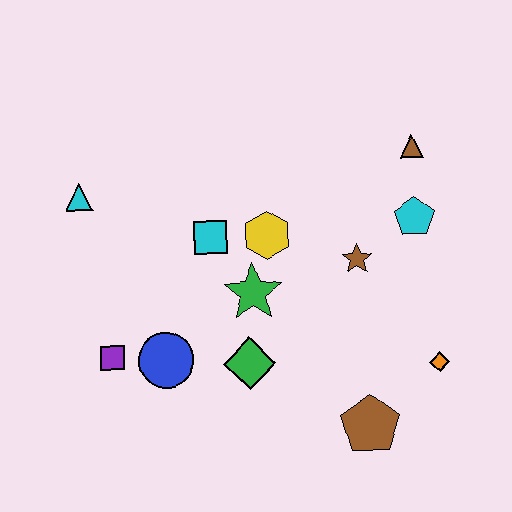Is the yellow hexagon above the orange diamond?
Yes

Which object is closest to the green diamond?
The green star is closest to the green diamond.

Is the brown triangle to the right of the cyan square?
Yes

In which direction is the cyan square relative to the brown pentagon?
The cyan square is above the brown pentagon.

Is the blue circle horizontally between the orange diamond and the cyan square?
No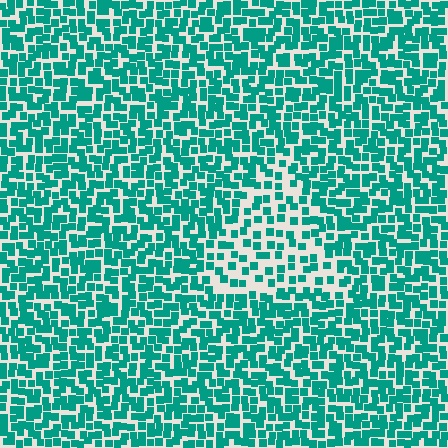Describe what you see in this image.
The image contains small teal elements arranged at two different densities. A triangle-shaped region is visible where the elements are less densely packed than the surrounding area.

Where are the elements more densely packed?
The elements are more densely packed outside the triangle boundary.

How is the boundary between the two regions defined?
The boundary is defined by a change in element density (approximately 1.9x ratio). All elements are the same color, size, and shape.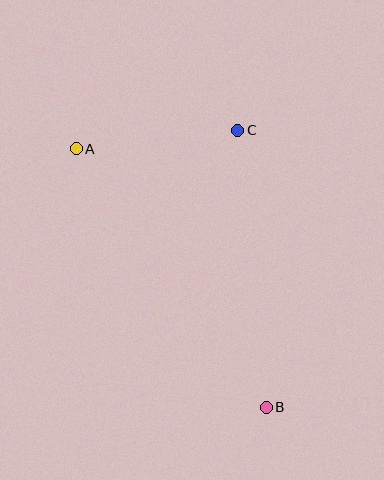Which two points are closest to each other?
Points A and C are closest to each other.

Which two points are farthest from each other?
Points A and B are farthest from each other.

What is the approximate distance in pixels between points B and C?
The distance between B and C is approximately 278 pixels.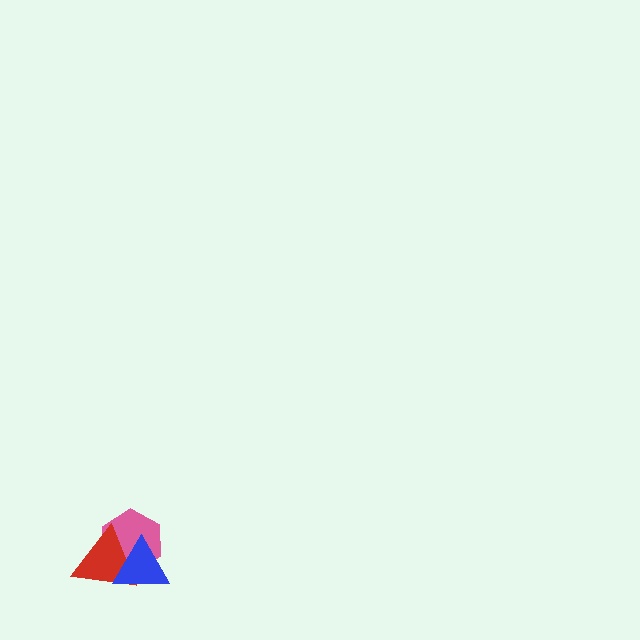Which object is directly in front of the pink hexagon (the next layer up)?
The red triangle is directly in front of the pink hexagon.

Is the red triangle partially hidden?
Yes, it is partially covered by another shape.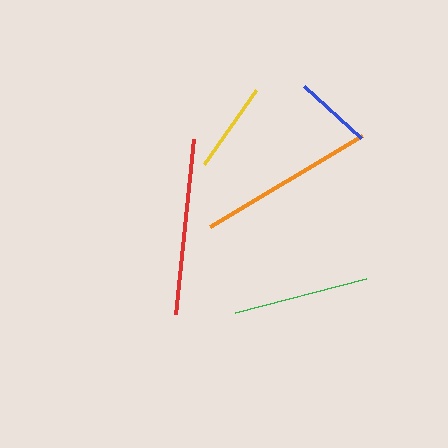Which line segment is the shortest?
The blue line is the shortest at approximately 78 pixels.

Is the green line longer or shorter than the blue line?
The green line is longer than the blue line.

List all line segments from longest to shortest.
From longest to shortest: orange, red, green, yellow, blue.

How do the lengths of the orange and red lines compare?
The orange and red lines are approximately the same length.